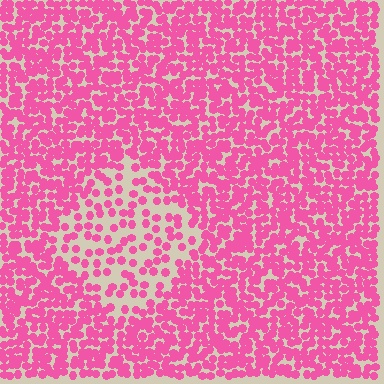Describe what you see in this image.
The image contains small pink elements arranged at two different densities. A diamond-shaped region is visible where the elements are less densely packed than the surrounding area.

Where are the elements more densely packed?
The elements are more densely packed outside the diamond boundary.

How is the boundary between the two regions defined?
The boundary is defined by a change in element density (approximately 2.3x ratio). All elements are the same color, size, and shape.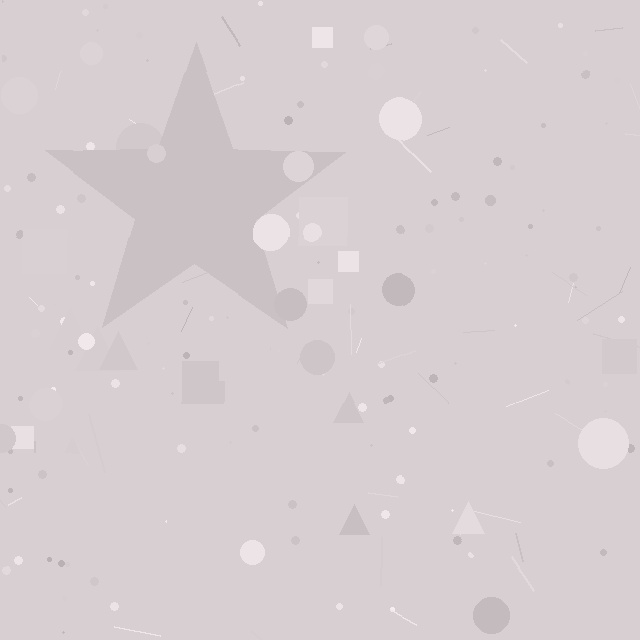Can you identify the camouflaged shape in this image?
The camouflaged shape is a star.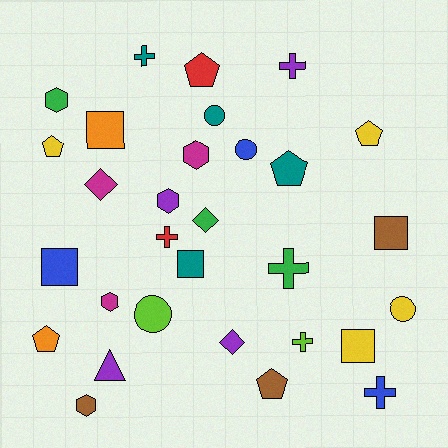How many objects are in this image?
There are 30 objects.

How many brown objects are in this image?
There are 3 brown objects.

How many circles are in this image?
There are 4 circles.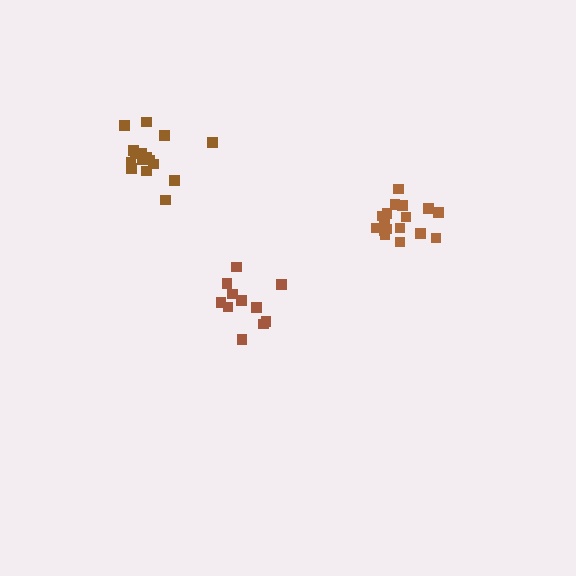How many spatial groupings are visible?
There are 3 spatial groupings.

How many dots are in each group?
Group 1: 17 dots, Group 2: 17 dots, Group 3: 11 dots (45 total).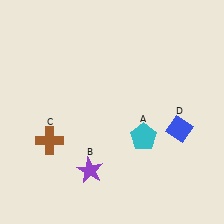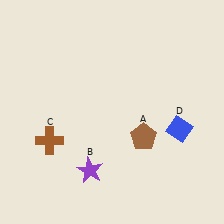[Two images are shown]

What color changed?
The pentagon (A) changed from cyan in Image 1 to brown in Image 2.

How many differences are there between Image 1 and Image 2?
There is 1 difference between the two images.